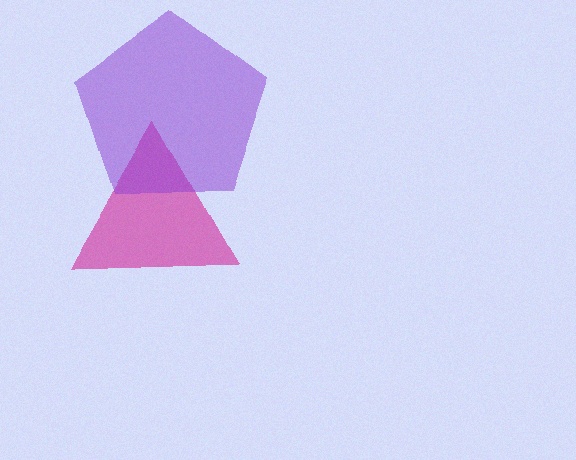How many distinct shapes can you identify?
There are 2 distinct shapes: a magenta triangle, a purple pentagon.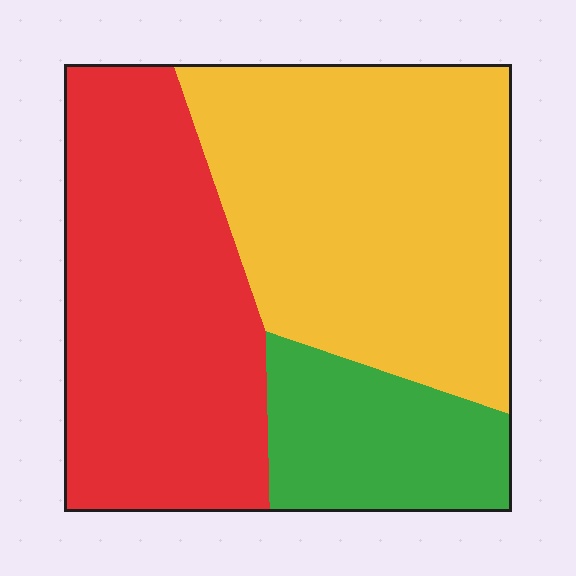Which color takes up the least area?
Green, at roughly 15%.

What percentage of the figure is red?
Red covers about 40% of the figure.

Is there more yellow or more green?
Yellow.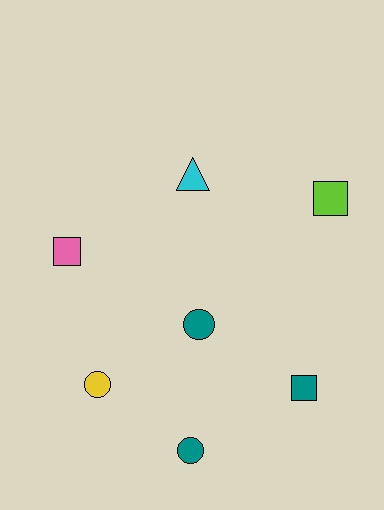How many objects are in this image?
There are 7 objects.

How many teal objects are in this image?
There are 3 teal objects.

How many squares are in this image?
There are 3 squares.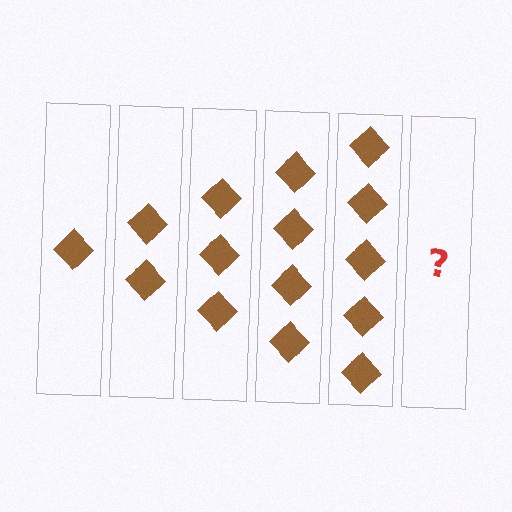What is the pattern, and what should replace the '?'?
The pattern is that each step adds one more diamond. The '?' should be 6 diamonds.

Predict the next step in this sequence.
The next step is 6 diamonds.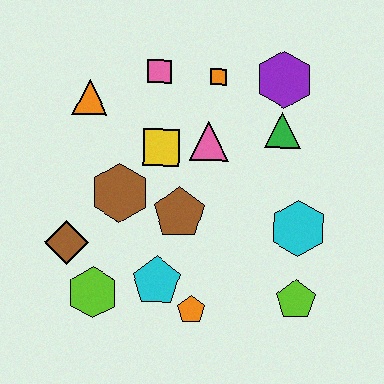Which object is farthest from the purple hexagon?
The lime hexagon is farthest from the purple hexagon.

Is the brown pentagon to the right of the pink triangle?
No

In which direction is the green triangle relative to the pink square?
The green triangle is to the right of the pink square.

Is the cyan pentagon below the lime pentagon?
No